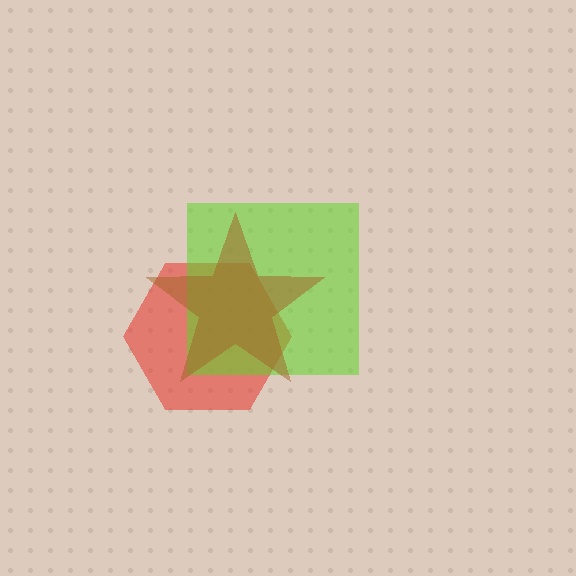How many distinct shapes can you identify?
There are 3 distinct shapes: a red hexagon, a lime square, a brown star.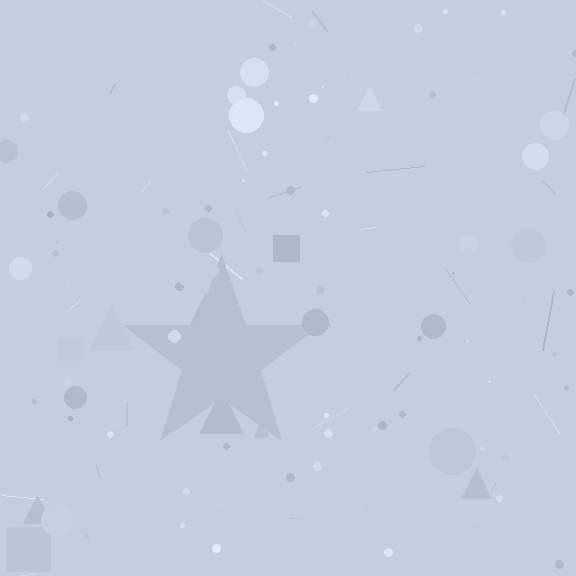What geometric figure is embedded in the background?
A star is embedded in the background.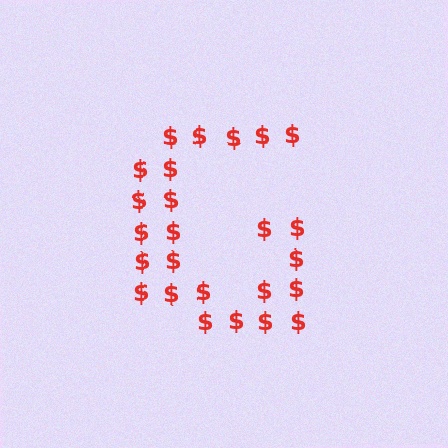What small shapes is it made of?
It is made of small dollar signs.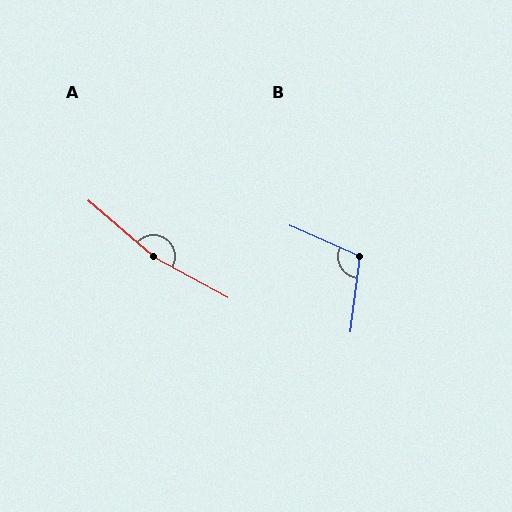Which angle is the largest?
A, at approximately 168 degrees.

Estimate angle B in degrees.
Approximately 107 degrees.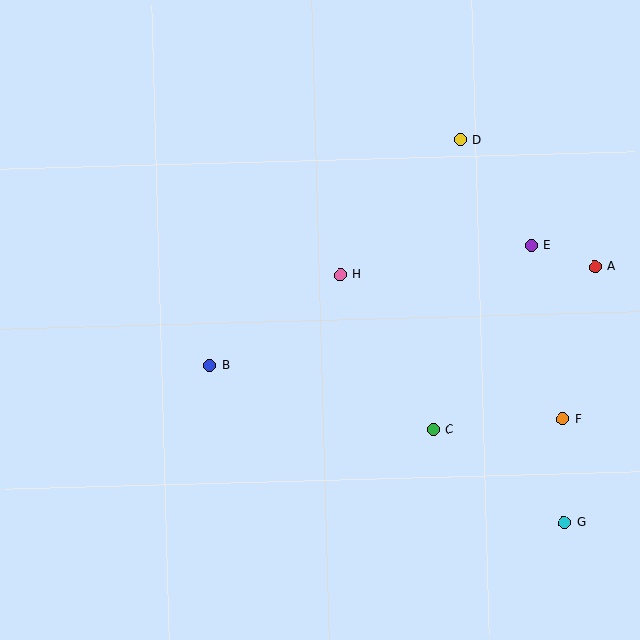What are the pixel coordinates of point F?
Point F is at (563, 419).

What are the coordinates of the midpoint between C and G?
The midpoint between C and G is at (499, 476).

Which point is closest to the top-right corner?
Point D is closest to the top-right corner.